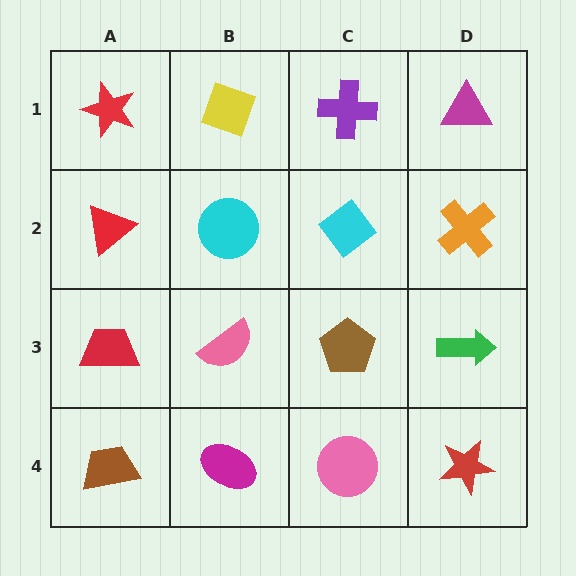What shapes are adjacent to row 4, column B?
A pink semicircle (row 3, column B), a brown trapezoid (row 4, column A), a pink circle (row 4, column C).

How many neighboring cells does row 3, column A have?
3.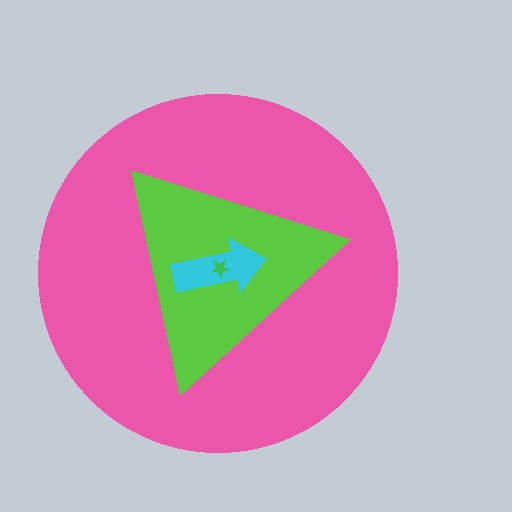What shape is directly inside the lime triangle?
The cyan arrow.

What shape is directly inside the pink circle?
The lime triangle.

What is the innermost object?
The green star.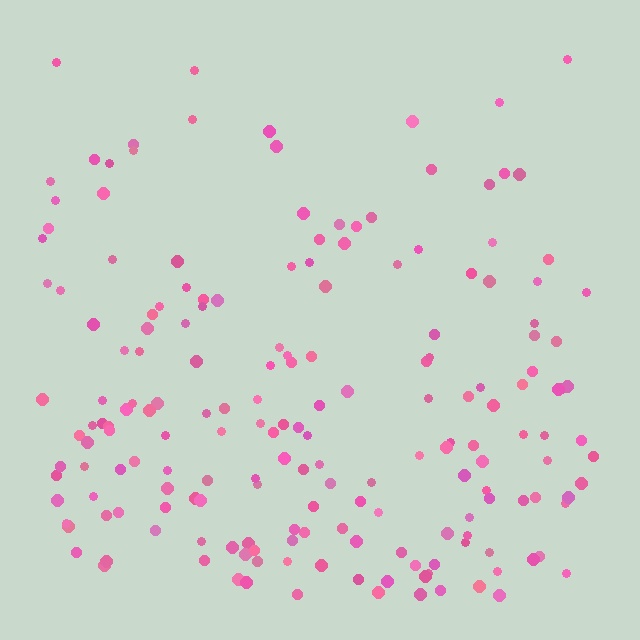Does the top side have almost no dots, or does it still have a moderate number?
Still a moderate number, just noticeably fewer than the bottom.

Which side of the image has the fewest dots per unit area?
The top.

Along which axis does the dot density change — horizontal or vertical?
Vertical.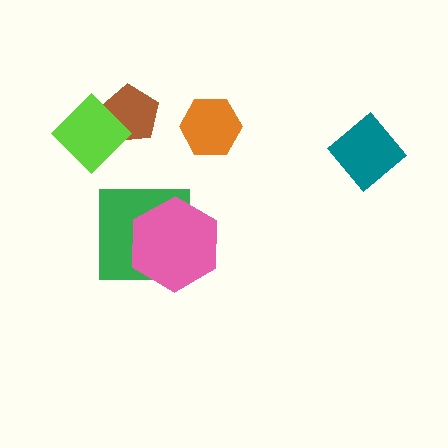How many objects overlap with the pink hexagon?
1 object overlaps with the pink hexagon.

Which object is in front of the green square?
The pink hexagon is in front of the green square.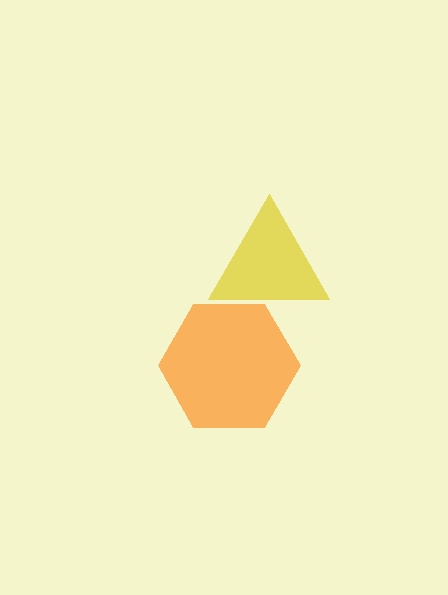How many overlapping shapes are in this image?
There are 2 overlapping shapes in the image.